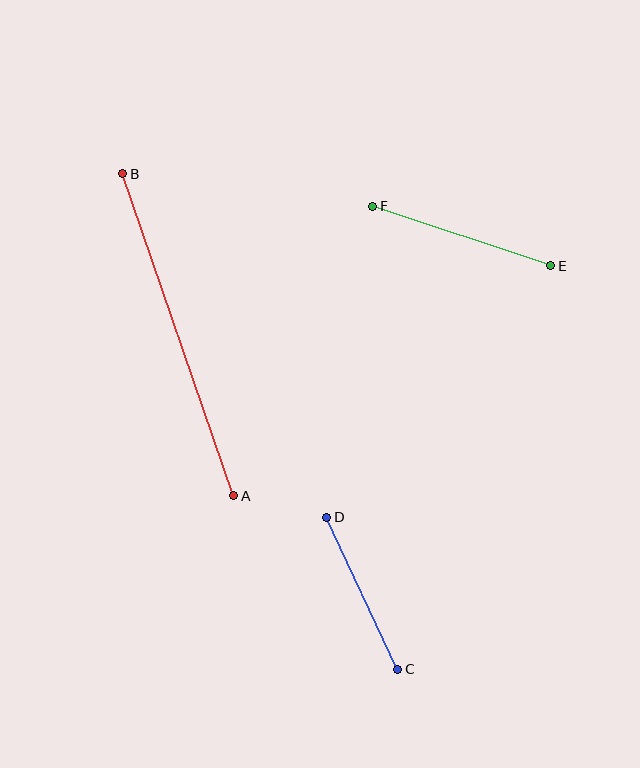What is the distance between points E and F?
The distance is approximately 188 pixels.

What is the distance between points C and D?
The distance is approximately 168 pixels.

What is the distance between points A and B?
The distance is approximately 340 pixels.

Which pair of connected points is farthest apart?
Points A and B are farthest apart.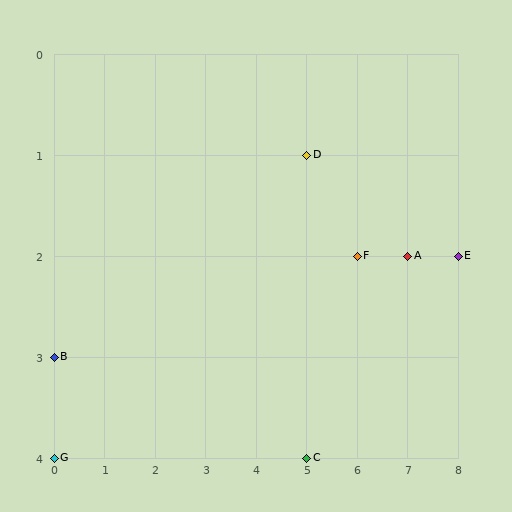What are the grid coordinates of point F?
Point F is at grid coordinates (6, 2).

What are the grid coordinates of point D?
Point D is at grid coordinates (5, 1).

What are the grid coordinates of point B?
Point B is at grid coordinates (0, 3).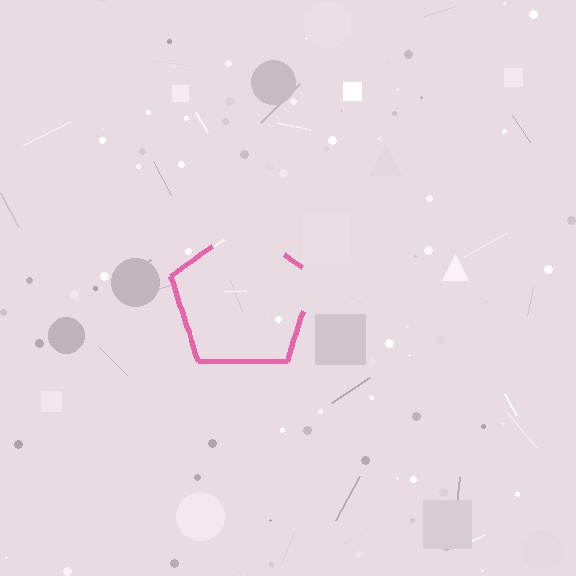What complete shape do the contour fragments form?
The contour fragments form a pentagon.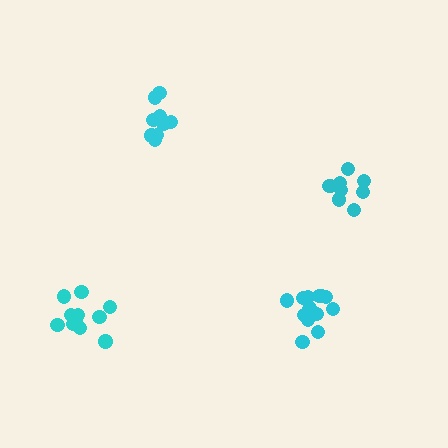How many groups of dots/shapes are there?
There are 4 groups.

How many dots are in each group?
Group 1: 14 dots, Group 2: 9 dots, Group 3: 11 dots, Group 4: 9 dots (43 total).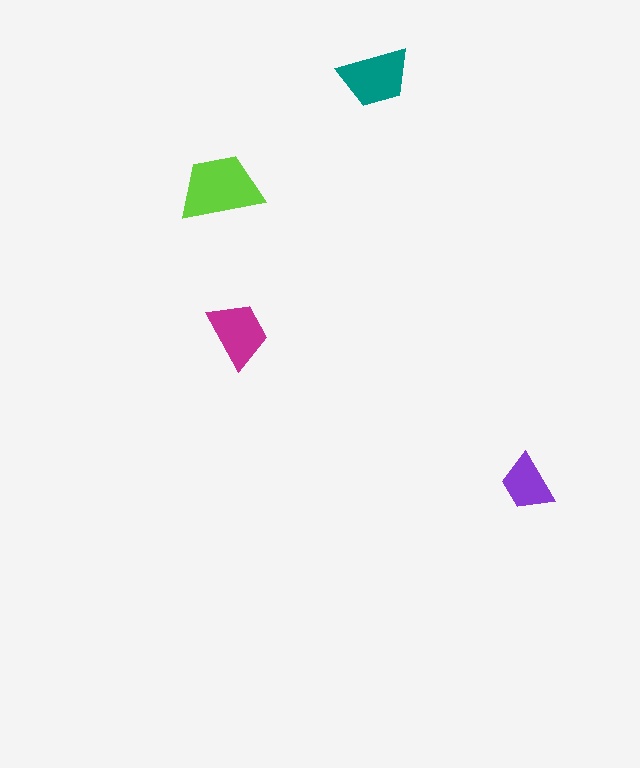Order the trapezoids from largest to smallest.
the lime one, the teal one, the magenta one, the purple one.